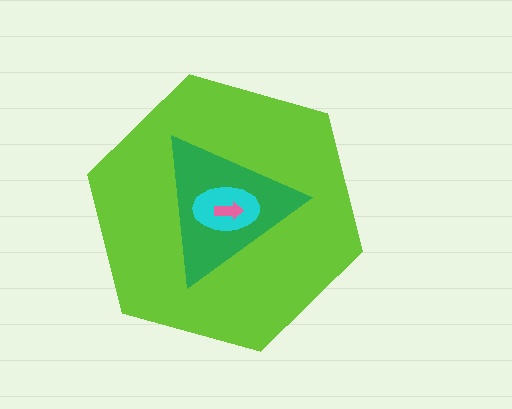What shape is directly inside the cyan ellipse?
The pink arrow.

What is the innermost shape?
The pink arrow.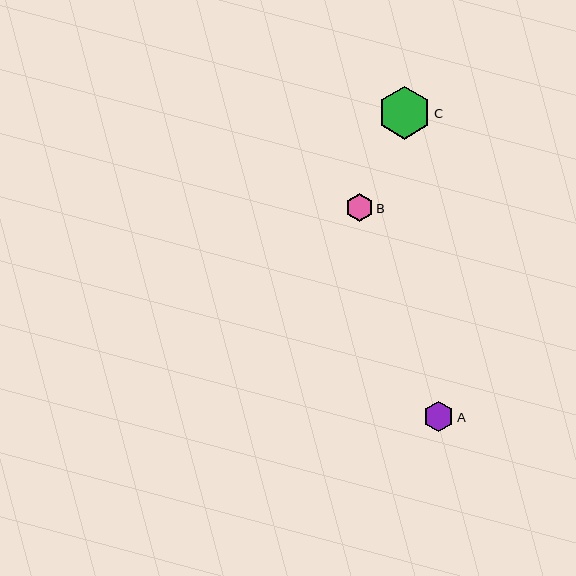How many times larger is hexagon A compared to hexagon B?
Hexagon A is approximately 1.1 times the size of hexagon B.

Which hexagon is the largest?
Hexagon C is the largest with a size of approximately 52 pixels.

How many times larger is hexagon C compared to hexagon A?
Hexagon C is approximately 1.7 times the size of hexagon A.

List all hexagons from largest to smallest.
From largest to smallest: C, A, B.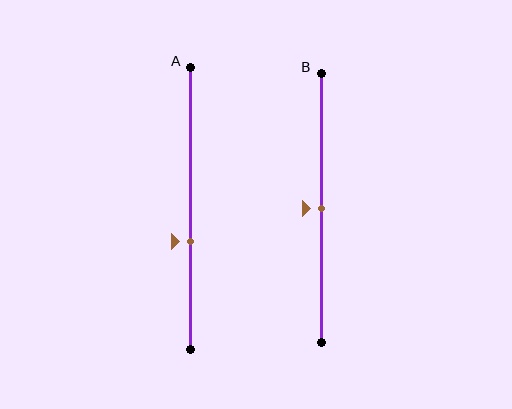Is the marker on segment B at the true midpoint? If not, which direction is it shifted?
Yes, the marker on segment B is at the true midpoint.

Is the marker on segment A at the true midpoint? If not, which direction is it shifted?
No, the marker on segment A is shifted downward by about 12% of the segment length.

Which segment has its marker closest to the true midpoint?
Segment B has its marker closest to the true midpoint.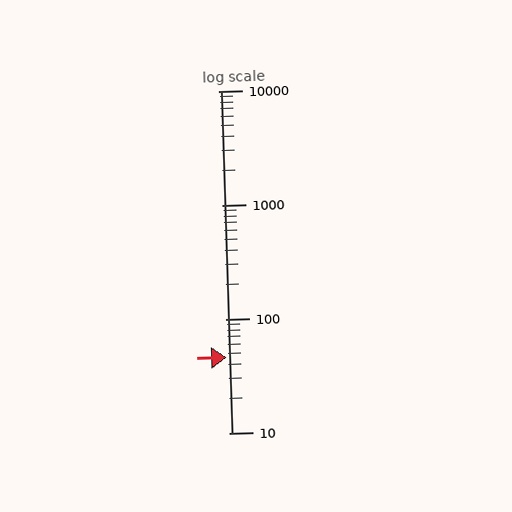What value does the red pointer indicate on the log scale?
The pointer indicates approximately 46.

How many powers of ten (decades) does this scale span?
The scale spans 3 decades, from 10 to 10000.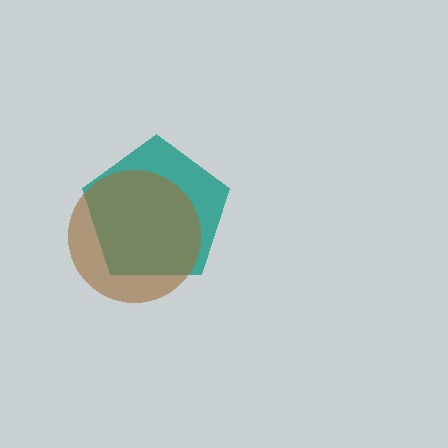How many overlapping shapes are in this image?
There are 2 overlapping shapes in the image.